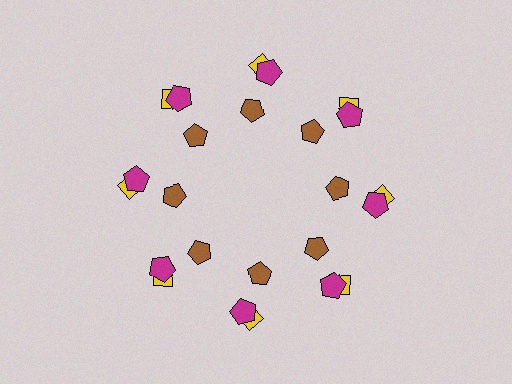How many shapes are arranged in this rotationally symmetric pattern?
There are 24 shapes, arranged in 8 groups of 3.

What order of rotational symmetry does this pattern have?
This pattern has 8-fold rotational symmetry.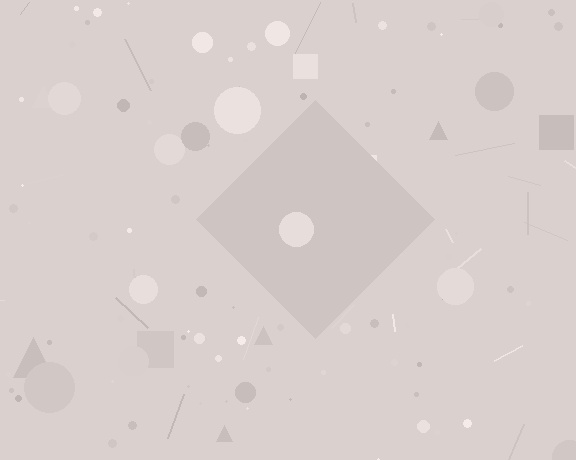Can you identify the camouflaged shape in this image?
The camouflaged shape is a diamond.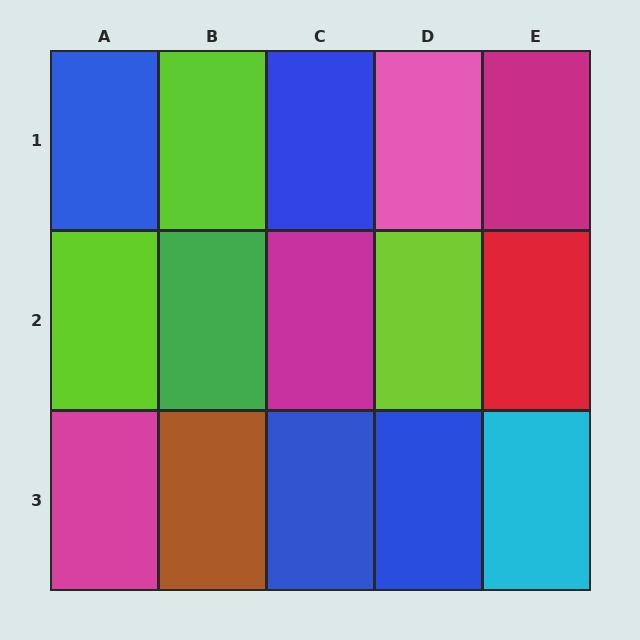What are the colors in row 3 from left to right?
Magenta, brown, blue, blue, cyan.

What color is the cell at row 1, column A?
Blue.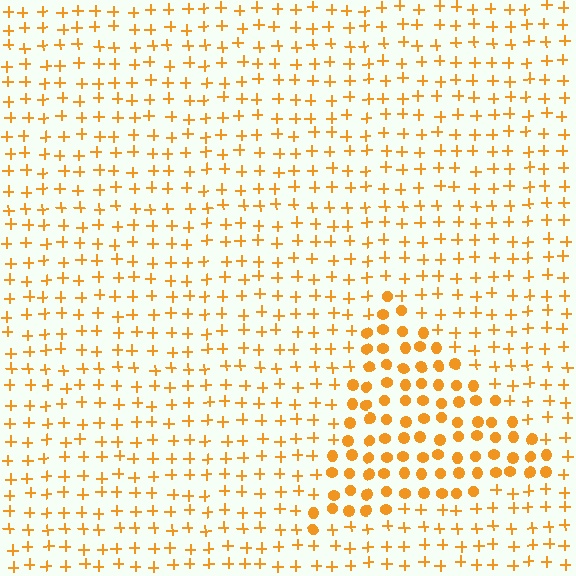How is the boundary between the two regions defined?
The boundary is defined by a change in element shape: circles inside vs. plus signs outside. All elements share the same color and spacing.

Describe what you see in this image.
The image is filled with small orange elements arranged in a uniform grid. A triangle-shaped region contains circles, while the surrounding area contains plus signs. The boundary is defined purely by the change in element shape.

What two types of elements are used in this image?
The image uses circles inside the triangle region and plus signs outside it.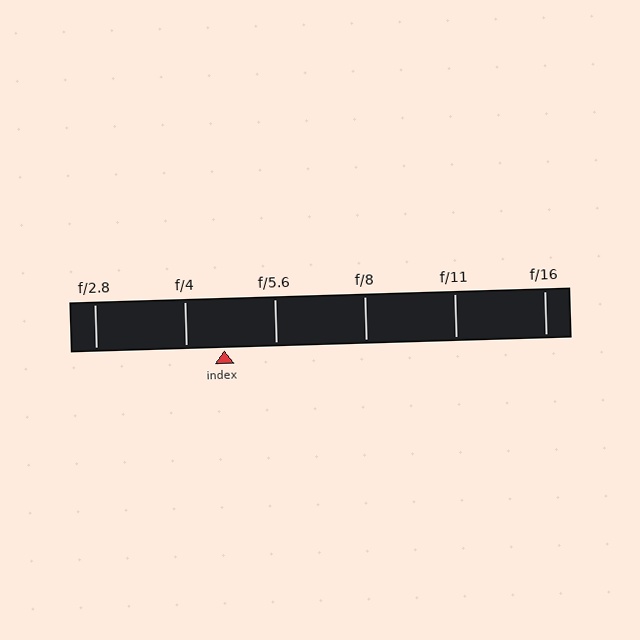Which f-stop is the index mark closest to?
The index mark is closest to f/4.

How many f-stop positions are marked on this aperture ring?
There are 6 f-stop positions marked.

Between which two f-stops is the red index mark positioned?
The index mark is between f/4 and f/5.6.